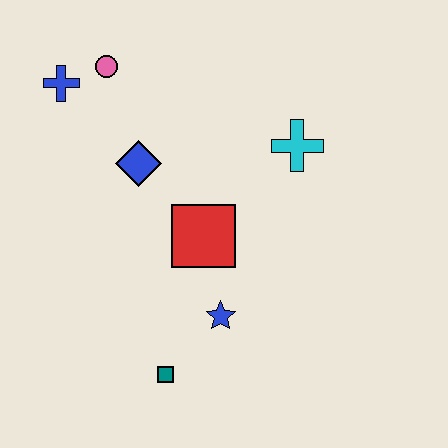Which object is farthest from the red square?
The blue cross is farthest from the red square.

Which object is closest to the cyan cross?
The red square is closest to the cyan cross.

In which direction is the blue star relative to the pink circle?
The blue star is below the pink circle.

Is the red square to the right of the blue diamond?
Yes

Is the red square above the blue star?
Yes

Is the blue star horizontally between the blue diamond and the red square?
No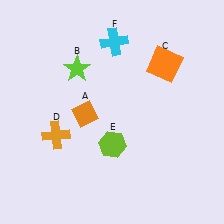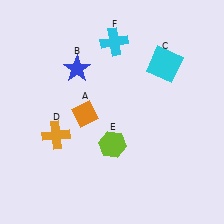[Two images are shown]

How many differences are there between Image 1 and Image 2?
There are 2 differences between the two images.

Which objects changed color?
B changed from lime to blue. C changed from orange to cyan.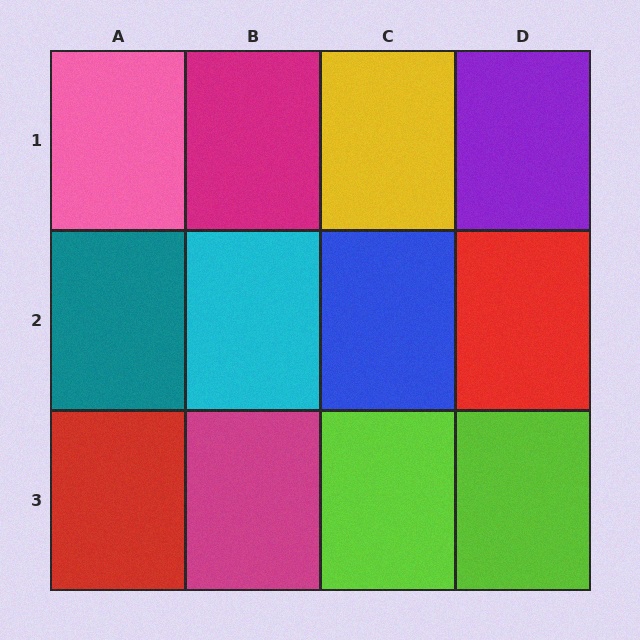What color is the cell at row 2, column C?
Blue.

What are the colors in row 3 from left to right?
Red, magenta, lime, lime.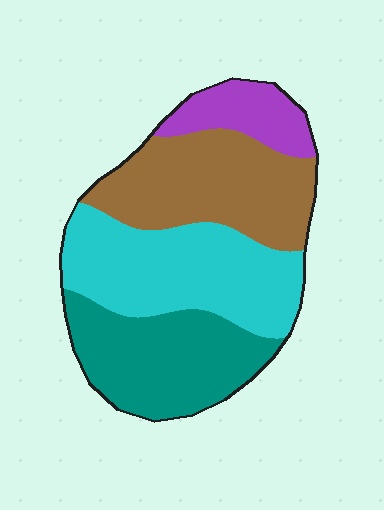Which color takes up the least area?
Purple, at roughly 10%.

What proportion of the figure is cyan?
Cyan takes up between a sixth and a third of the figure.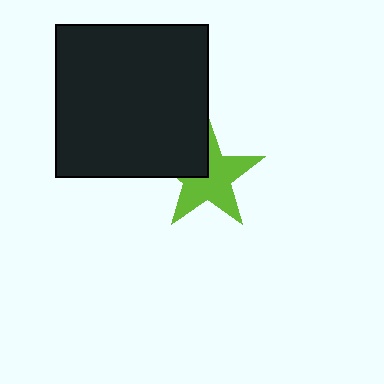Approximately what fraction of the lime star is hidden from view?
Roughly 32% of the lime star is hidden behind the black square.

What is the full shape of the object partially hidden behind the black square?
The partially hidden object is a lime star.